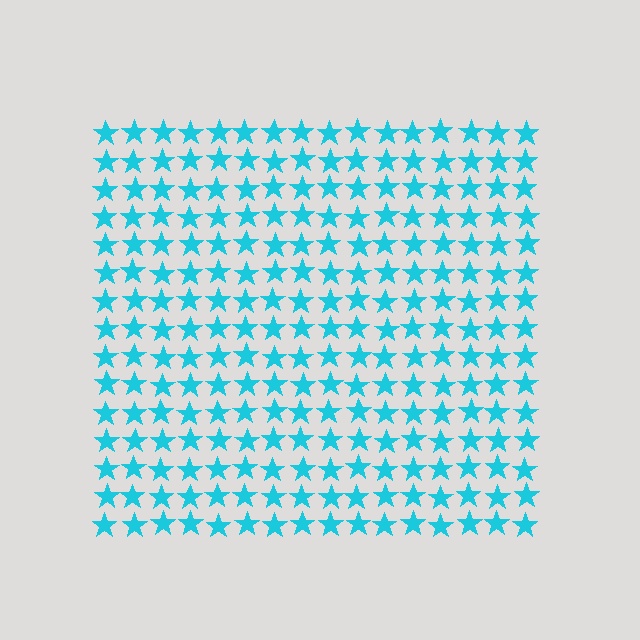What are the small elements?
The small elements are stars.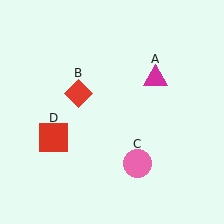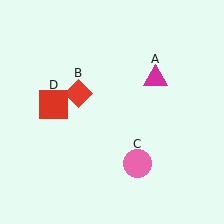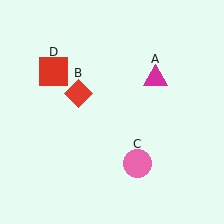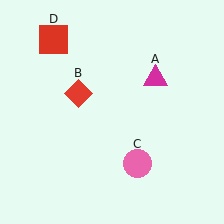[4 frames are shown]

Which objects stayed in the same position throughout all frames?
Magenta triangle (object A) and red diamond (object B) and pink circle (object C) remained stationary.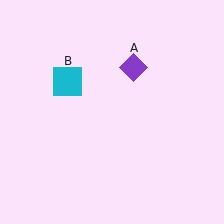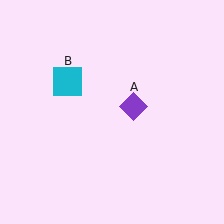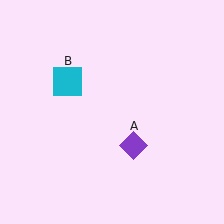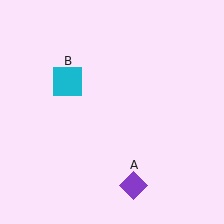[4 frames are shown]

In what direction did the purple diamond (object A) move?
The purple diamond (object A) moved down.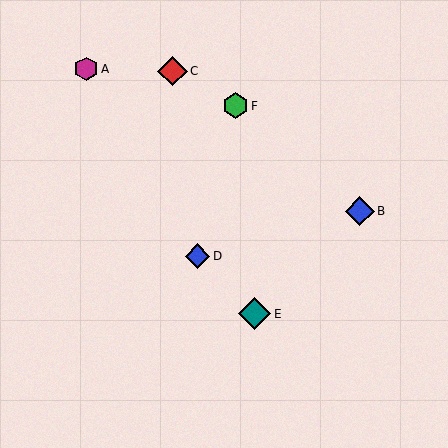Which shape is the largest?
The teal diamond (labeled E) is the largest.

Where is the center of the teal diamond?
The center of the teal diamond is at (255, 314).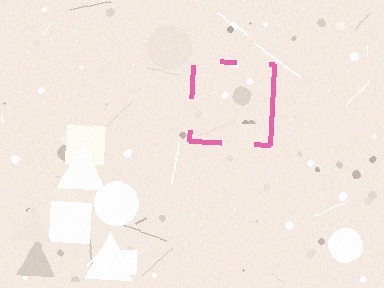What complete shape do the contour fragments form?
The contour fragments form a square.